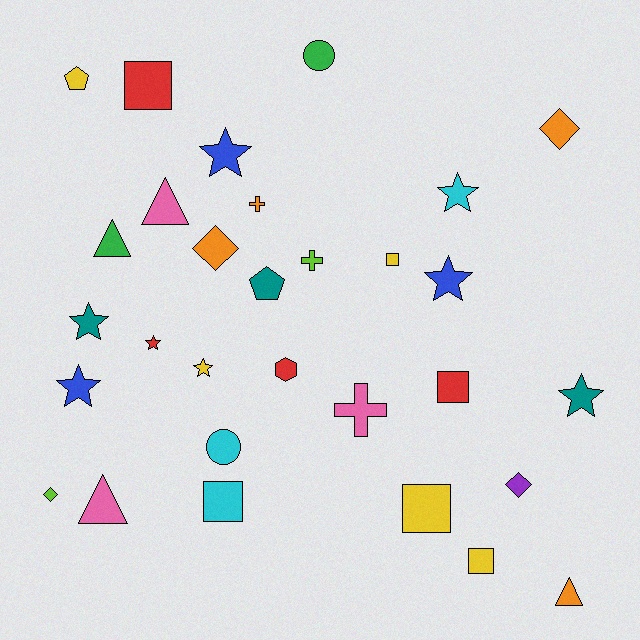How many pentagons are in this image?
There are 2 pentagons.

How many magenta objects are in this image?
There are no magenta objects.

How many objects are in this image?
There are 30 objects.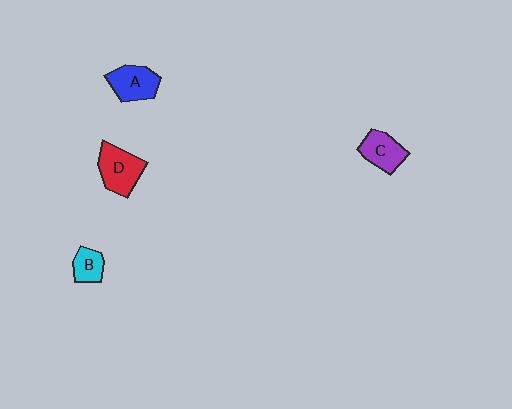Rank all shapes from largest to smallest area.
From largest to smallest: D (red), A (blue), C (purple), B (cyan).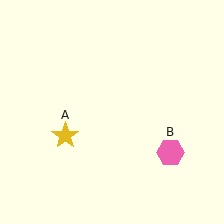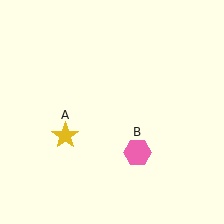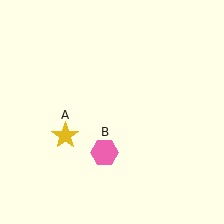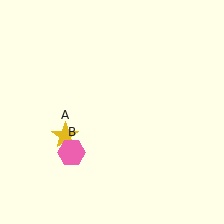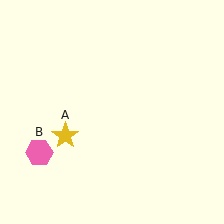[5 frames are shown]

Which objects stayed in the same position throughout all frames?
Yellow star (object A) remained stationary.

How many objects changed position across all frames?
1 object changed position: pink hexagon (object B).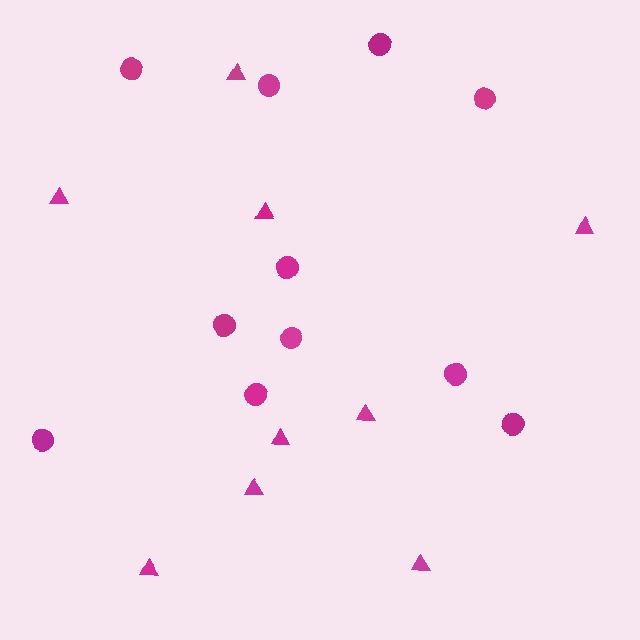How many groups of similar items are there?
There are 2 groups: one group of triangles (9) and one group of circles (11).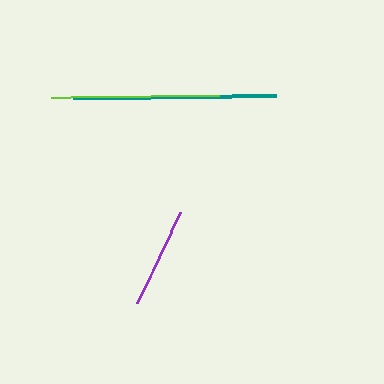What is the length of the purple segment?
The purple segment is approximately 100 pixels long.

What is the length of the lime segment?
The lime segment is approximately 168 pixels long.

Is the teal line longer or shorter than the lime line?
The teal line is longer than the lime line.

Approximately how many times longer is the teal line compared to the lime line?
The teal line is approximately 1.2 times the length of the lime line.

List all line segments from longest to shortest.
From longest to shortest: teal, lime, purple.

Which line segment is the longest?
The teal line is the longest at approximately 203 pixels.